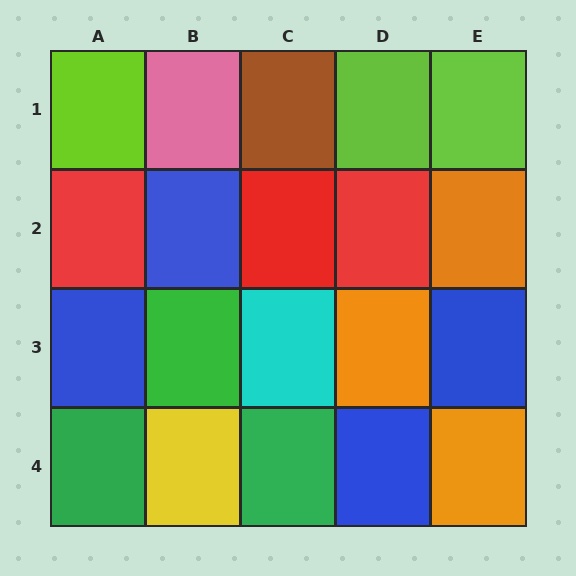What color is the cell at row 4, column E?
Orange.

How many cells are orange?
3 cells are orange.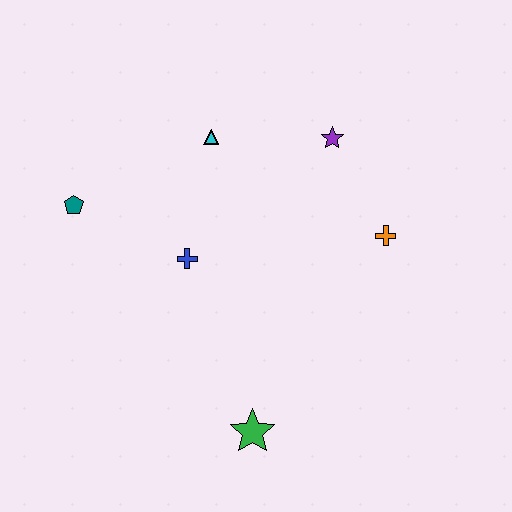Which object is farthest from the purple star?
The green star is farthest from the purple star.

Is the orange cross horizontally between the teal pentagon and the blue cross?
No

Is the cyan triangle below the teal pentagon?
No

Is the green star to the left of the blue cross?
No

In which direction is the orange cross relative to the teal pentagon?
The orange cross is to the right of the teal pentagon.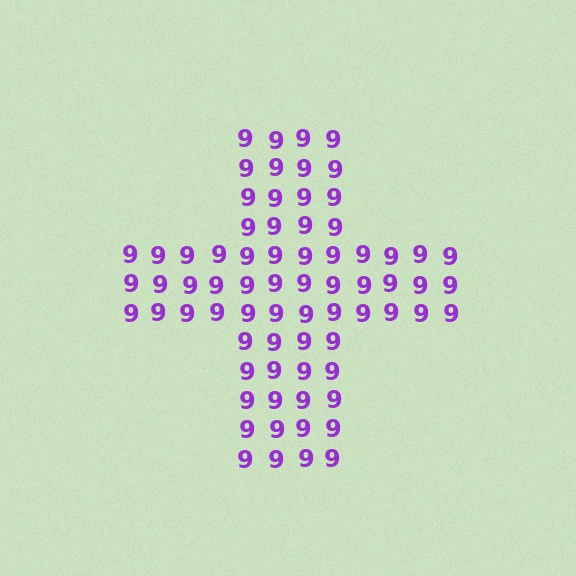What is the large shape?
The large shape is a cross.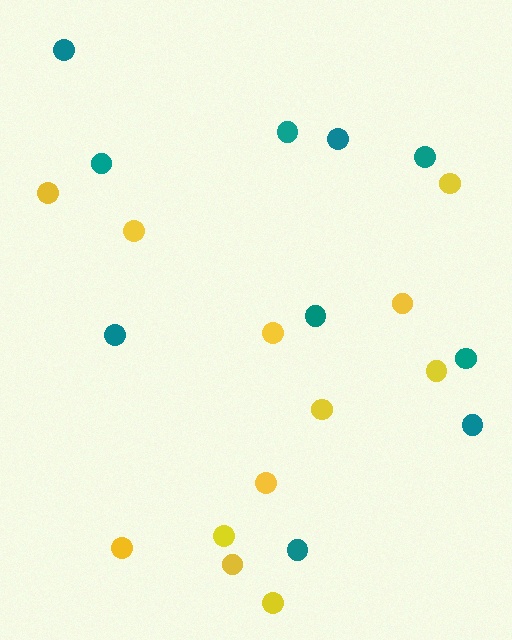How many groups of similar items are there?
There are 2 groups: one group of teal circles (10) and one group of yellow circles (12).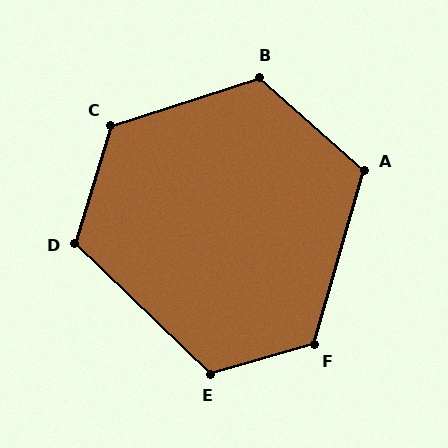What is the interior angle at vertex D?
Approximately 117 degrees (obtuse).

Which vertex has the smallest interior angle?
A, at approximately 115 degrees.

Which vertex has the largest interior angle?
C, at approximately 124 degrees.